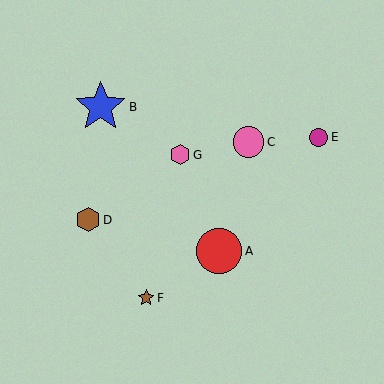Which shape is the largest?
The blue star (labeled B) is the largest.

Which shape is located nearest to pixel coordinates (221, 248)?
The red circle (labeled A) at (219, 251) is nearest to that location.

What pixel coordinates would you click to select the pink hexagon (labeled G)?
Click at (180, 155) to select the pink hexagon G.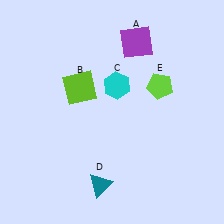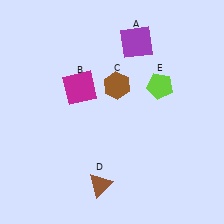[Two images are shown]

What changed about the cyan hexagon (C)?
In Image 1, C is cyan. In Image 2, it changed to brown.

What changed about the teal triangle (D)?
In Image 1, D is teal. In Image 2, it changed to brown.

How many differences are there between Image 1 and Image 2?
There are 3 differences between the two images.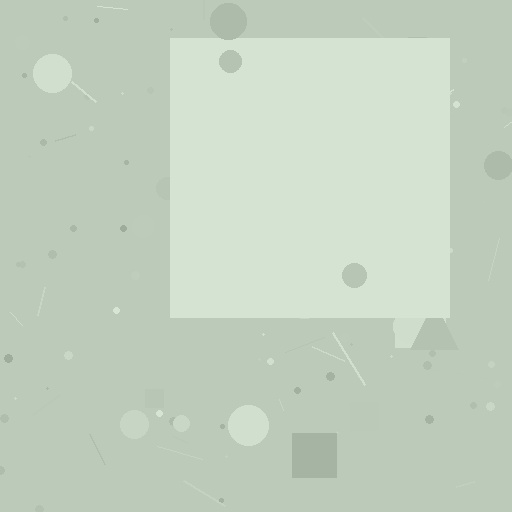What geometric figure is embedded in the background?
A square is embedded in the background.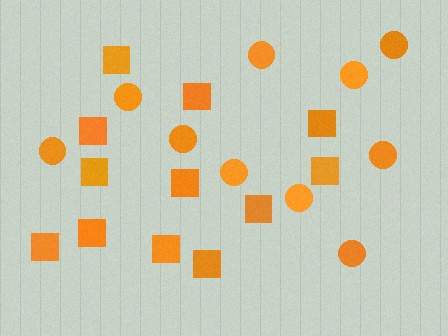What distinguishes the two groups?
There are 2 groups: one group of squares (12) and one group of circles (10).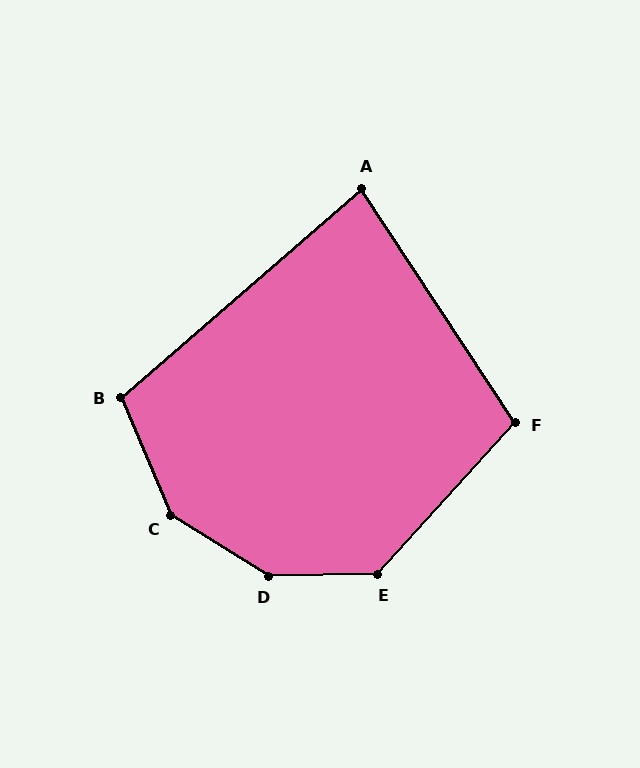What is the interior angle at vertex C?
Approximately 144 degrees (obtuse).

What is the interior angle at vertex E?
Approximately 133 degrees (obtuse).